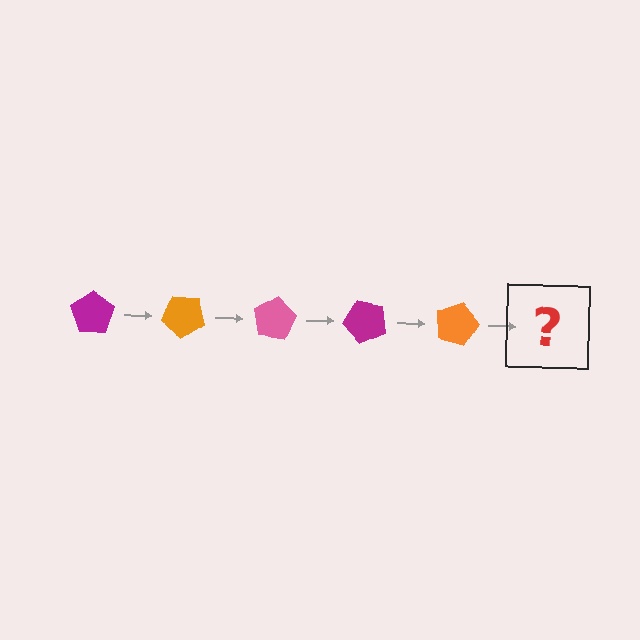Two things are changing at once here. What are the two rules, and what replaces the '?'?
The two rules are that it rotates 40 degrees each step and the color cycles through magenta, orange, and pink. The '?' should be a pink pentagon, rotated 200 degrees from the start.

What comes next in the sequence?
The next element should be a pink pentagon, rotated 200 degrees from the start.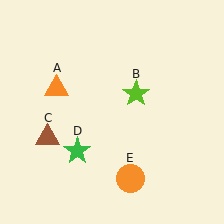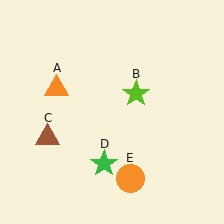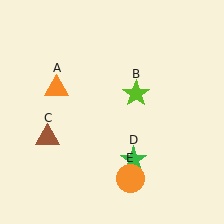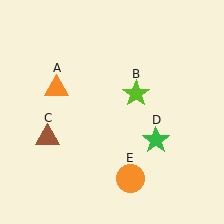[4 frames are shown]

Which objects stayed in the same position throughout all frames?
Orange triangle (object A) and lime star (object B) and brown triangle (object C) and orange circle (object E) remained stationary.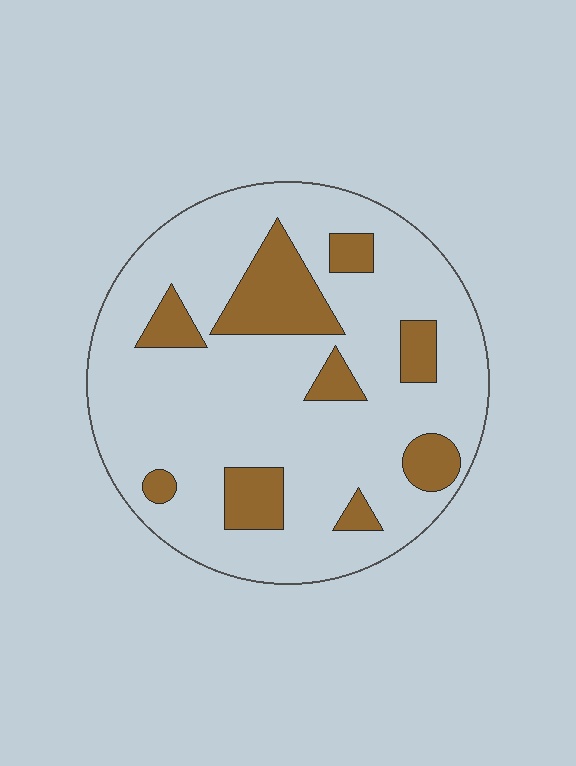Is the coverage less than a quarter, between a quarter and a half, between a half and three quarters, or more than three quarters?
Less than a quarter.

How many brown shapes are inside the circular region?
9.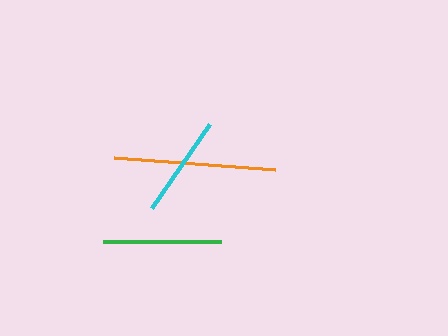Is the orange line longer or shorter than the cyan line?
The orange line is longer than the cyan line.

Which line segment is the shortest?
The cyan line is the shortest at approximately 102 pixels.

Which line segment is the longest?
The orange line is the longest at approximately 161 pixels.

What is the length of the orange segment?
The orange segment is approximately 161 pixels long.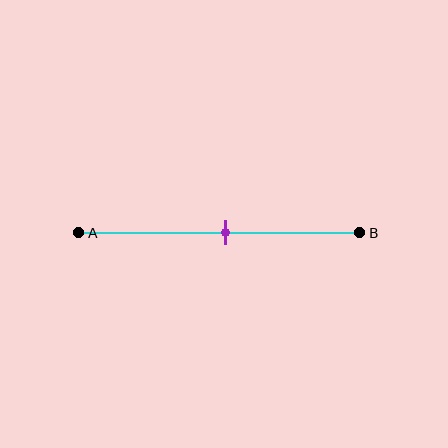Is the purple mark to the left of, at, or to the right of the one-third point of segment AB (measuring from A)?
The purple mark is to the right of the one-third point of segment AB.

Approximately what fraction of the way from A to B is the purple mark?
The purple mark is approximately 50% of the way from A to B.